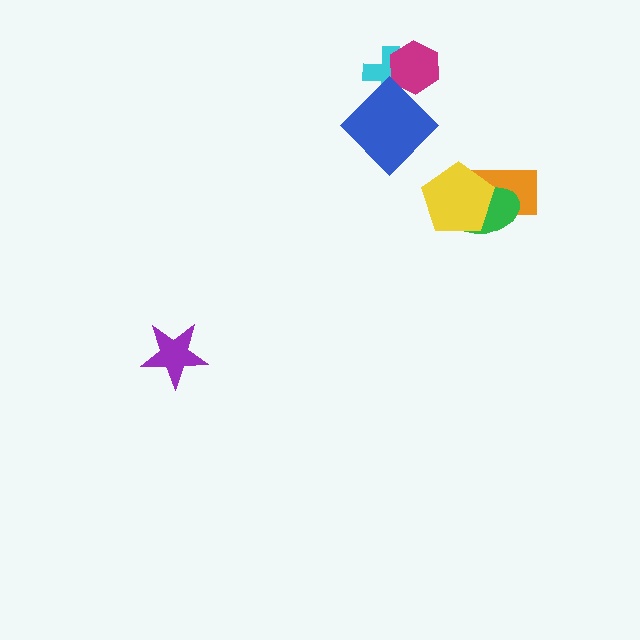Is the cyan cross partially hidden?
Yes, it is partially covered by another shape.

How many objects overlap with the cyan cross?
2 objects overlap with the cyan cross.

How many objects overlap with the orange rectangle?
2 objects overlap with the orange rectangle.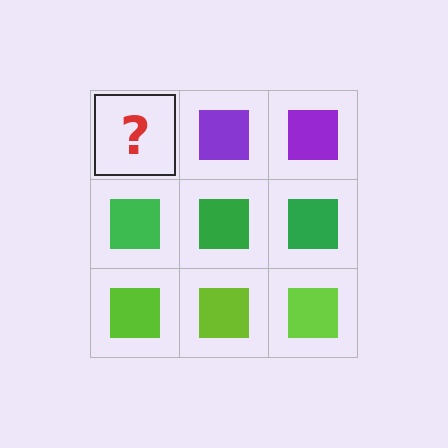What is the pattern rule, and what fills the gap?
The rule is that each row has a consistent color. The gap should be filled with a purple square.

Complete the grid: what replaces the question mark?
The question mark should be replaced with a purple square.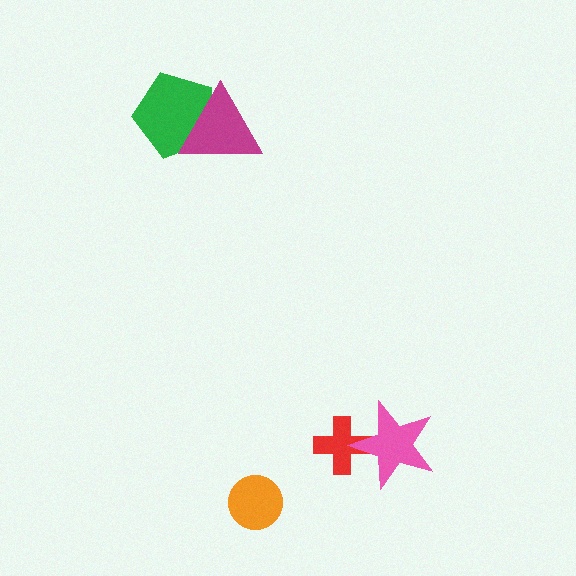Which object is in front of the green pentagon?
The magenta triangle is in front of the green pentagon.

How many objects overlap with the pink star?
1 object overlaps with the pink star.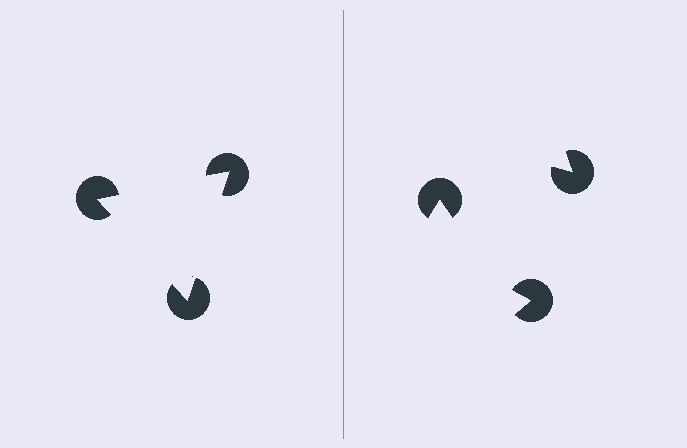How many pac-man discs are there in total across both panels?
6 — 3 on each side.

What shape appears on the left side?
An illusory triangle.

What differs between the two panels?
The pac-man discs are positioned identically on both sides; only the wedge orientations differ. On the left they align to a triangle; on the right they are misaligned.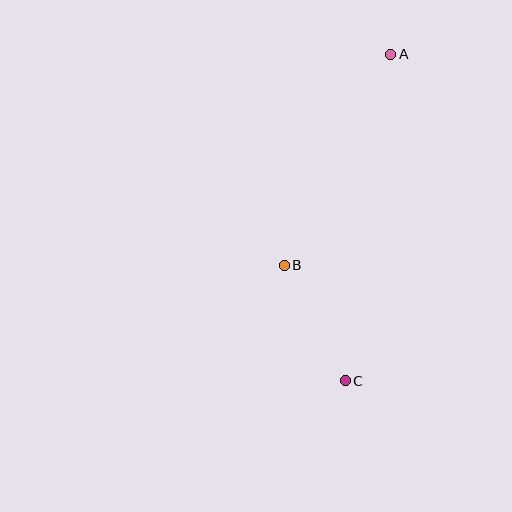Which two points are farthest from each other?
Points A and C are farthest from each other.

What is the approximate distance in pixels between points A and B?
The distance between A and B is approximately 237 pixels.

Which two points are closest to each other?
Points B and C are closest to each other.